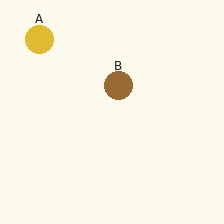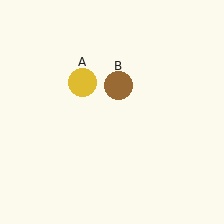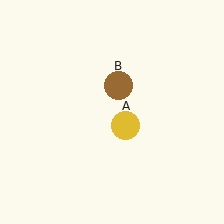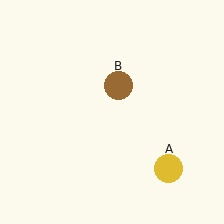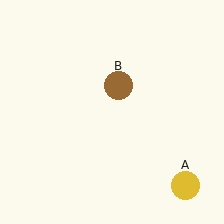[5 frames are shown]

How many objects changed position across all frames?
1 object changed position: yellow circle (object A).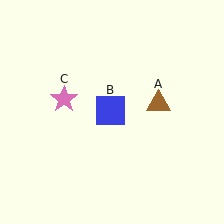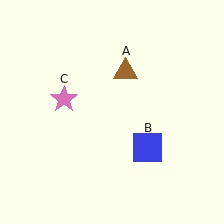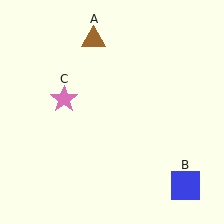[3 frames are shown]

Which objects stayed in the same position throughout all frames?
Pink star (object C) remained stationary.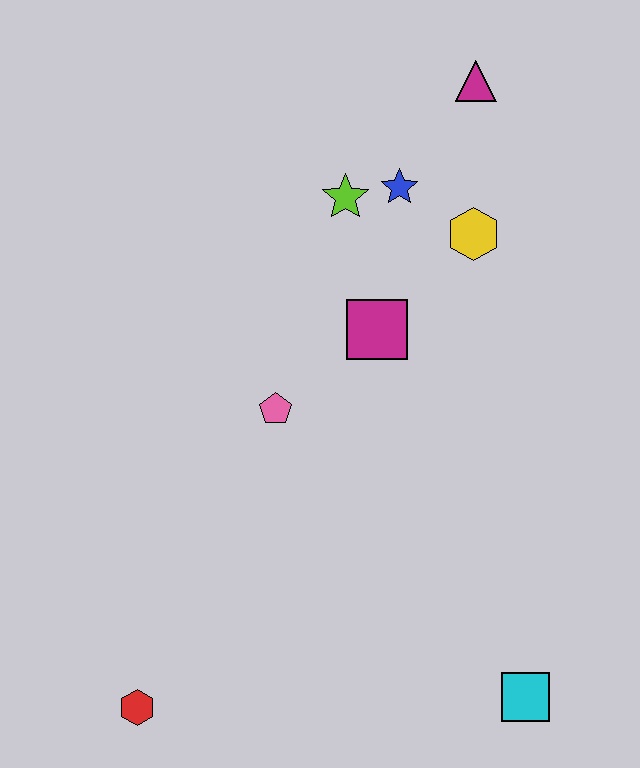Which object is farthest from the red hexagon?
The magenta triangle is farthest from the red hexagon.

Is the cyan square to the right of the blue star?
Yes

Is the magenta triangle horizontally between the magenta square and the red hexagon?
No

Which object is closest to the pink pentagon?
The magenta square is closest to the pink pentagon.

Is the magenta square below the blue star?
Yes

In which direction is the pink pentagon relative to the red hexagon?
The pink pentagon is above the red hexagon.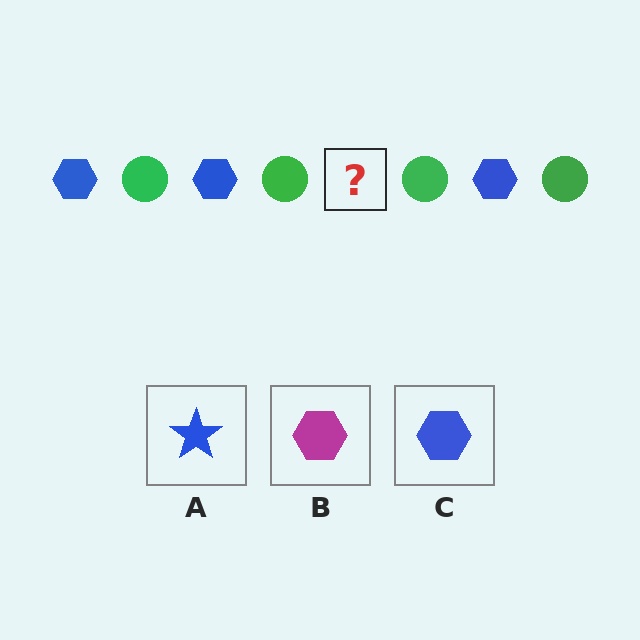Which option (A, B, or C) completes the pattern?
C.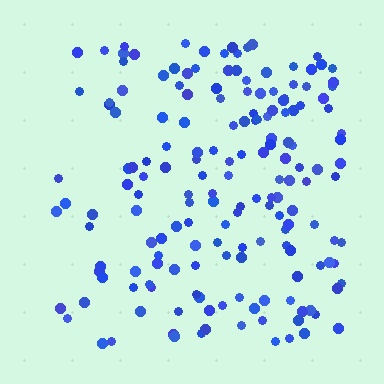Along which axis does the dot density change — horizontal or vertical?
Horizontal.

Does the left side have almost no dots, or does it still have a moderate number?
Still a moderate number, just noticeably fewer than the right.